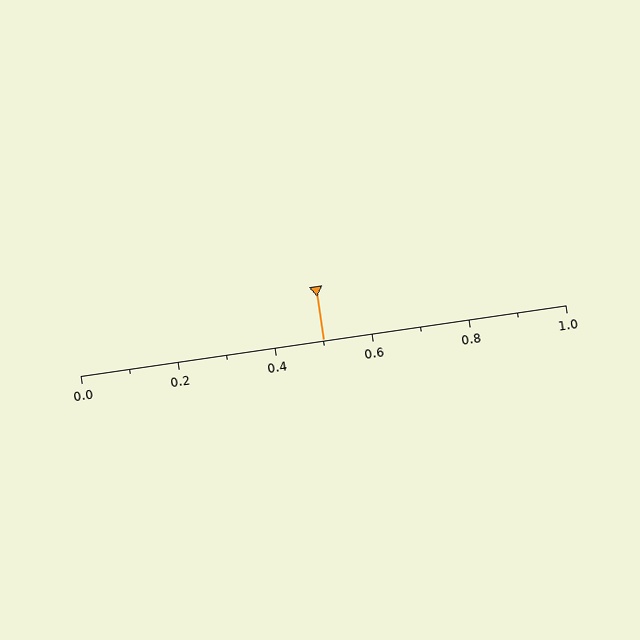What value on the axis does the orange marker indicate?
The marker indicates approximately 0.5.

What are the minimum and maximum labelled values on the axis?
The axis runs from 0.0 to 1.0.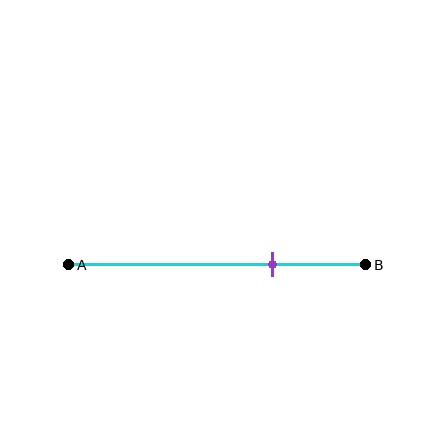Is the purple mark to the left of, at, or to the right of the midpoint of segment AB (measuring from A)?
The purple mark is to the right of the midpoint of segment AB.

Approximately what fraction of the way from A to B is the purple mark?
The purple mark is approximately 70% of the way from A to B.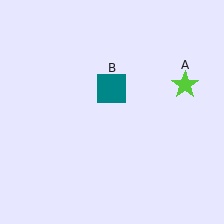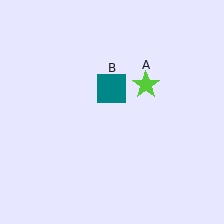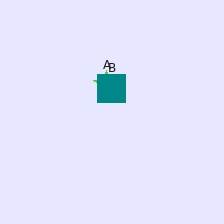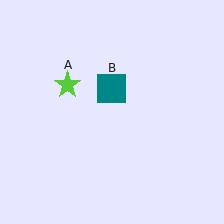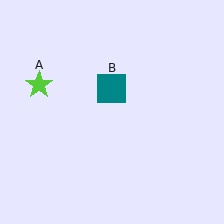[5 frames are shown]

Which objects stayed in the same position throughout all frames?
Teal square (object B) remained stationary.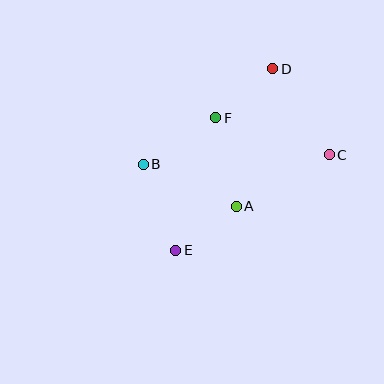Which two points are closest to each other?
Points A and E are closest to each other.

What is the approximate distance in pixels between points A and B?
The distance between A and B is approximately 102 pixels.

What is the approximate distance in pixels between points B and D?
The distance between B and D is approximately 161 pixels.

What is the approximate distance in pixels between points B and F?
The distance between B and F is approximately 86 pixels.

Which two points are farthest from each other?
Points D and E are farthest from each other.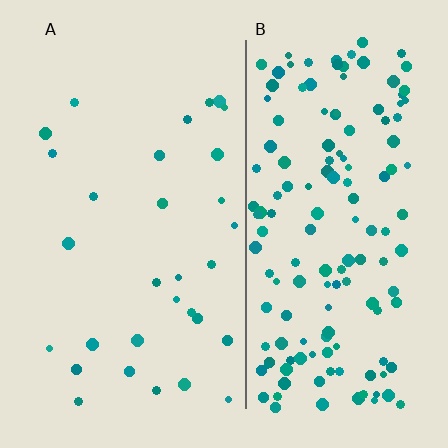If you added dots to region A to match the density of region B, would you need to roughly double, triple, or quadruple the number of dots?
Approximately quadruple.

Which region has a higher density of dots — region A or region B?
B (the right).